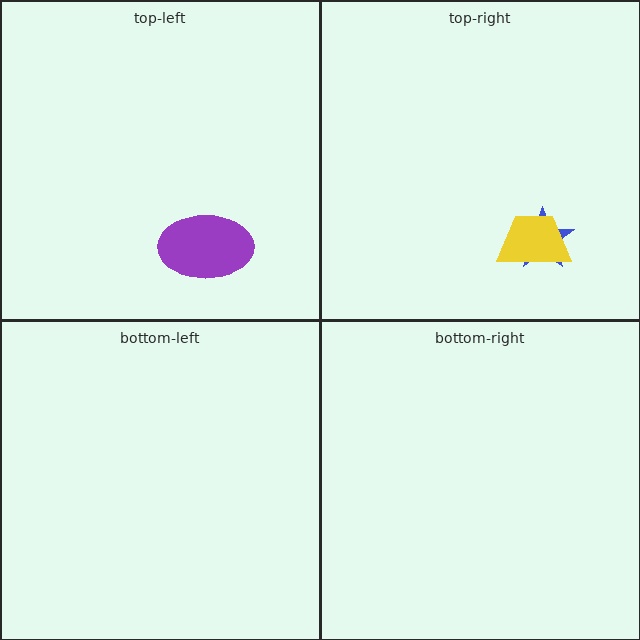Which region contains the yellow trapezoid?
The top-right region.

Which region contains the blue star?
The top-right region.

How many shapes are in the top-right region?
2.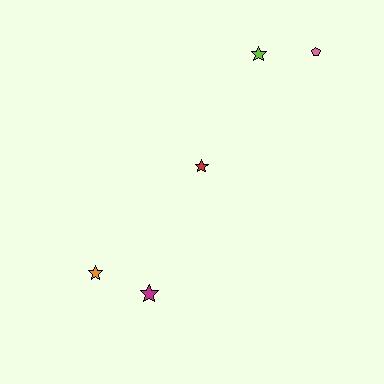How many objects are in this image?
There are 5 objects.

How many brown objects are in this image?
There are no brown objects.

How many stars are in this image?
There are 4 stars.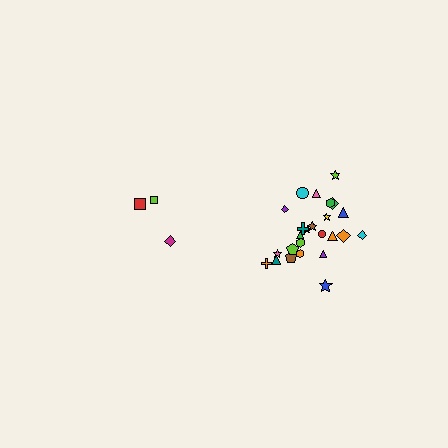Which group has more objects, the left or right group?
The right group.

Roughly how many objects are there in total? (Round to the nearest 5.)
Roughly 30 objects in total.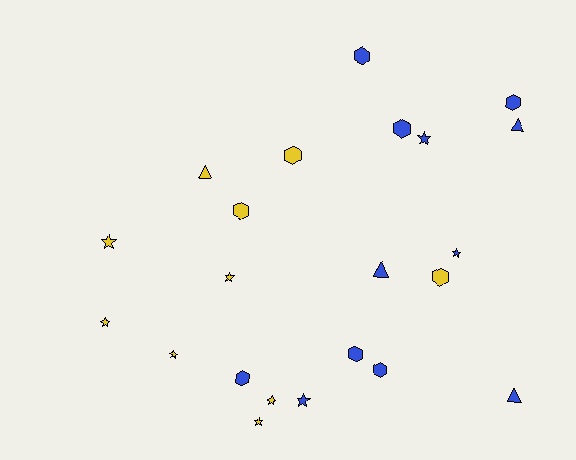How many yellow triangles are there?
There is 1 yellow triangle.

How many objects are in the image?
There are 22 objects.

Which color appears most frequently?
Blue, with 12 objects.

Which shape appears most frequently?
Hexagon, with 9 objects.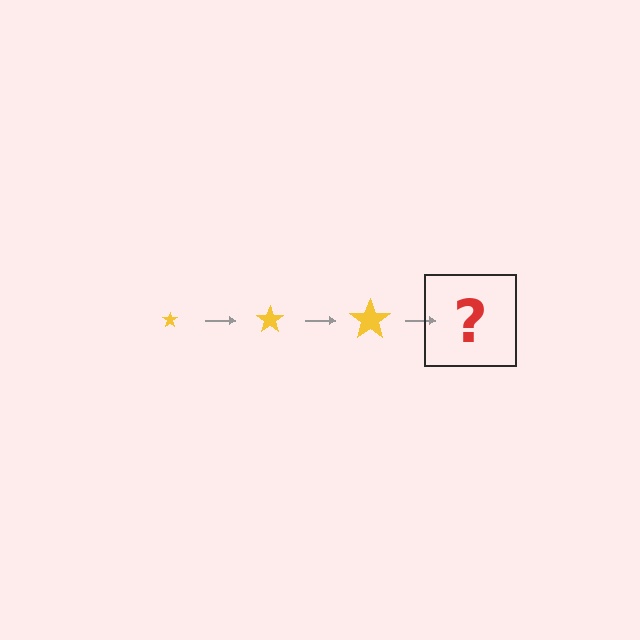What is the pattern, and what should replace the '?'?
The pattern is that the star gets progressively larger each step. The '?' should be a yellow star, larger than the previous one.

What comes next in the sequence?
The next element should be a yellow star, larger than the previous one.